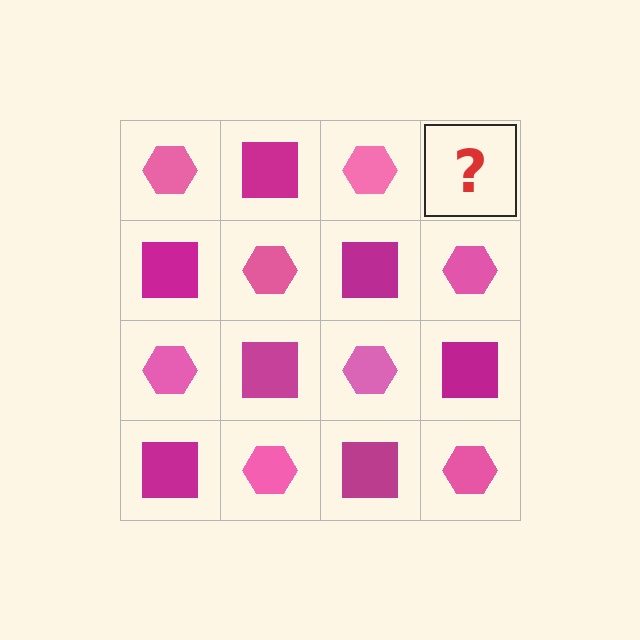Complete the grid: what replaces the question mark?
The question mark should be replaced with a magenta square.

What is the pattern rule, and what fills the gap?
The rule is that it alternates pink hexagon and magenta square in a checkerboard pattern. The gap should be filled with a magenta square.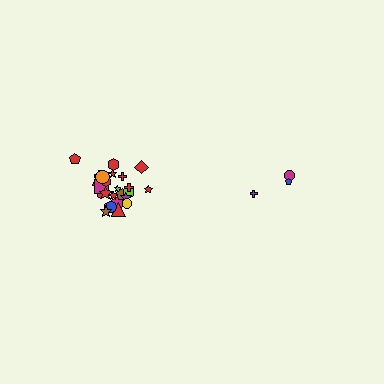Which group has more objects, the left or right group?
The left group.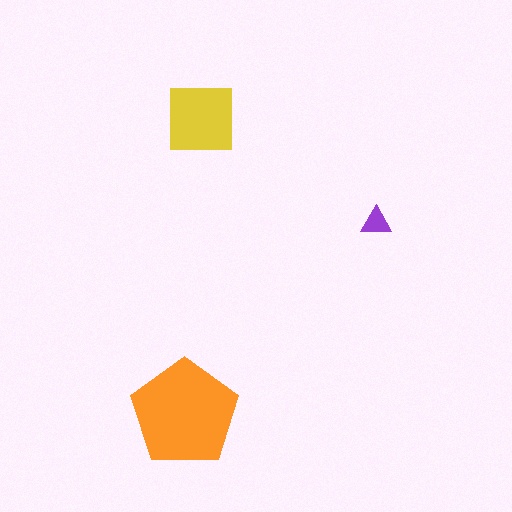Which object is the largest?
The orange pentagon.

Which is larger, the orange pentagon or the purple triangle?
The orange pentagon.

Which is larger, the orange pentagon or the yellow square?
The orange pentagon.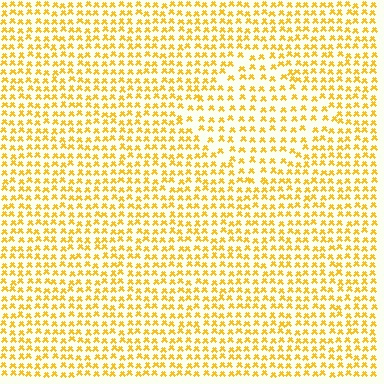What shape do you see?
I see a diamond.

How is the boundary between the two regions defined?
The boundary is defined by a change in element density (approximately 1.5x ratio). All elements are the same color, size, and shape.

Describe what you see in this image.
The image contains small yellow elements arranged at two different densities. A diamond-shaped region is visible where the elements are less densely packed than the surrounding area.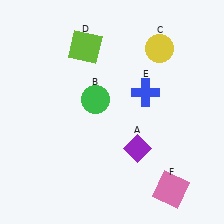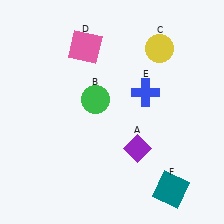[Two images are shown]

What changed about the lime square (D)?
In Image 1, D is lime. In Image 2, it changed to pink.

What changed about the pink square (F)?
In Image 1, F is pink. In Image 2, it changed to teal.